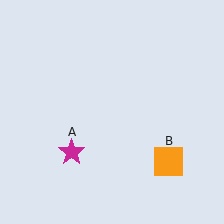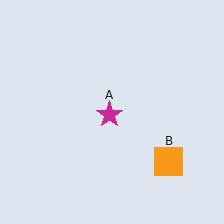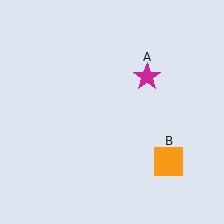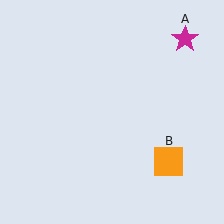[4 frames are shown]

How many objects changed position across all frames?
1 object changed position: magenta star (object A).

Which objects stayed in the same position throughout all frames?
Orange square (object B) remained stationary.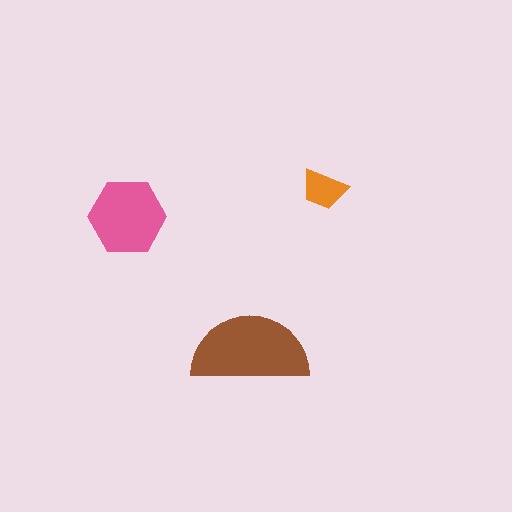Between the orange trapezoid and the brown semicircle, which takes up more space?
The brown semicircle.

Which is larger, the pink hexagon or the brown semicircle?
The brown semicircle.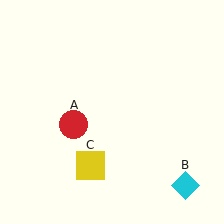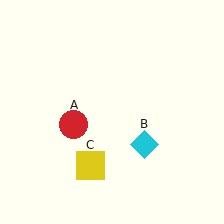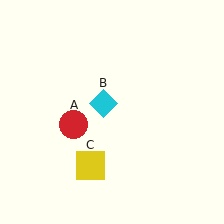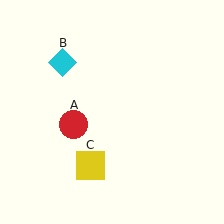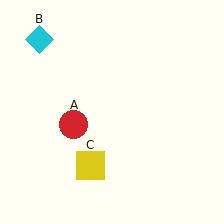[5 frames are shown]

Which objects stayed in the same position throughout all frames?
Red circle (object A) and yellow square (object C) remained stationary.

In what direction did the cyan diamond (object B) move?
The cyan diamond (object B) moved up and to the left.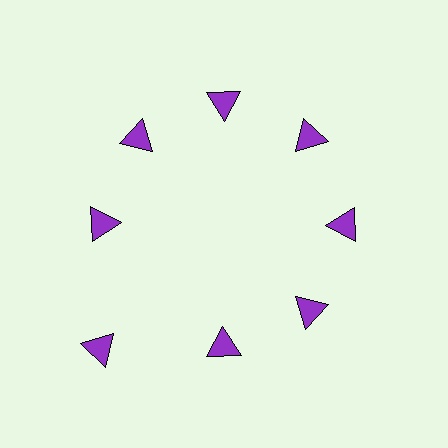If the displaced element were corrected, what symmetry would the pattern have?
It would have 8-fold rotational symmetry — the pattern would map onto itself every 45 degrees.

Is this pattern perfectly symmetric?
No. The 8 purple triangles are arranged in a ring, but one element near the 8 o'clock position is pushed outward from the center, breaking the 8-fold rotational symmetry.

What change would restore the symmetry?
The symmetry would be restored by moving it inward, back onto the ring so that all 8 triangles sit at equal angles and equal distance from the center.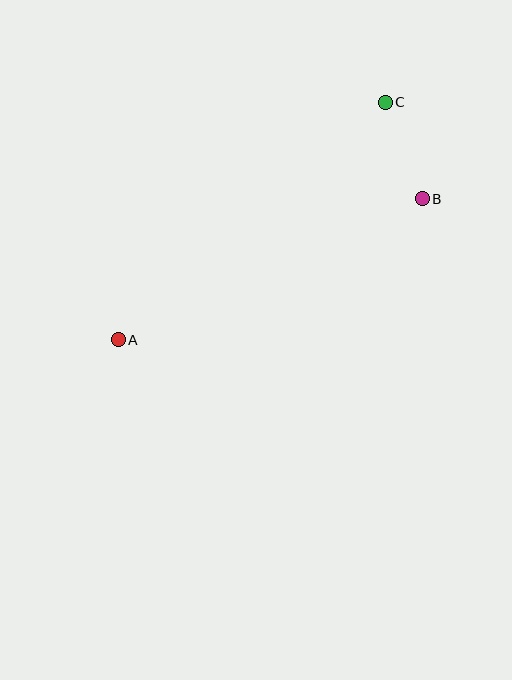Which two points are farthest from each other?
Points A and C are farthest from each other.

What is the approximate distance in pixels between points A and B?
The distance between A and B is approximately 335 pixels.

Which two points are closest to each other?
Points B and C are closest to each other.